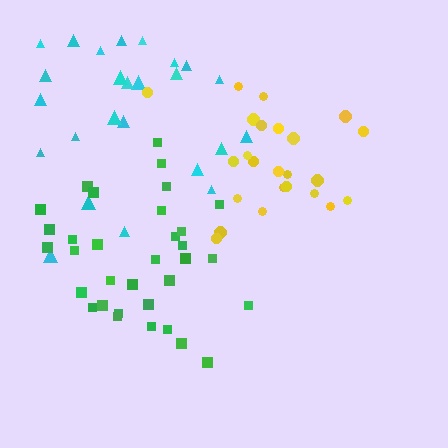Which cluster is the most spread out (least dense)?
Cyan.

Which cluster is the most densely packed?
Yellow.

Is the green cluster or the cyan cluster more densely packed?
Green.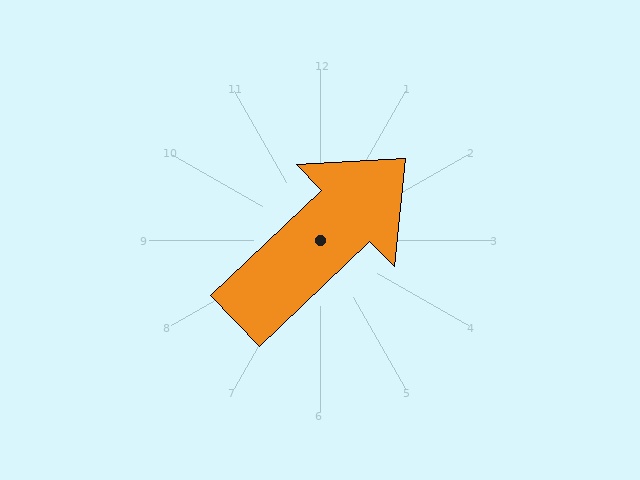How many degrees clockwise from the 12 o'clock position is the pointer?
Approximately 46 degrees.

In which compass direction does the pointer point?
Northeast.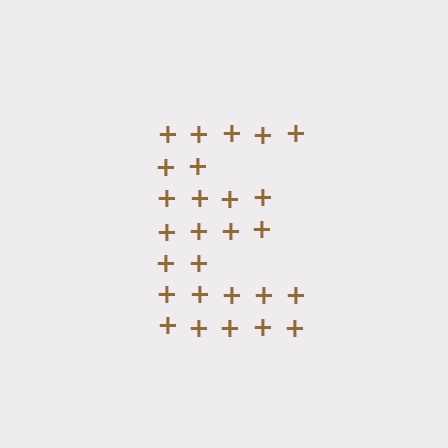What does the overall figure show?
The overall figure shows the letter E.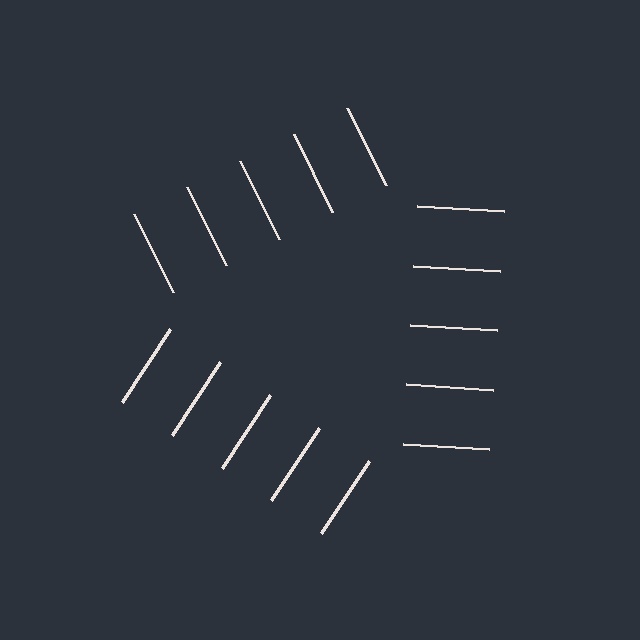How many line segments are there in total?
15 — 5 along each of the 3 edges.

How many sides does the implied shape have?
3 sides — the line-ends trace a triangle.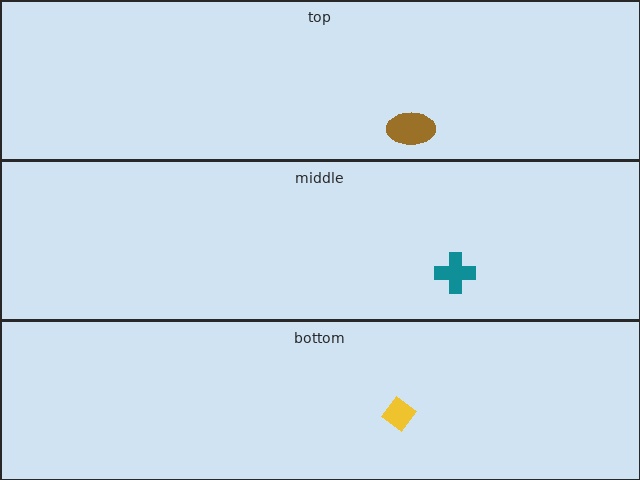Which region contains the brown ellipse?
The top region.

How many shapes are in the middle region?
1.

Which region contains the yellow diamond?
The bottom region.